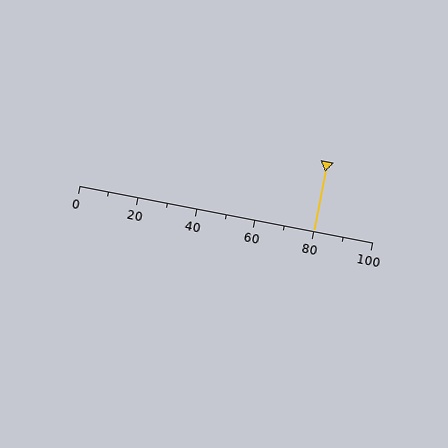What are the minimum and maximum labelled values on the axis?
The axis runs from 0 to 100.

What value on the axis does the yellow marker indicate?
The marker indicates approximately 80.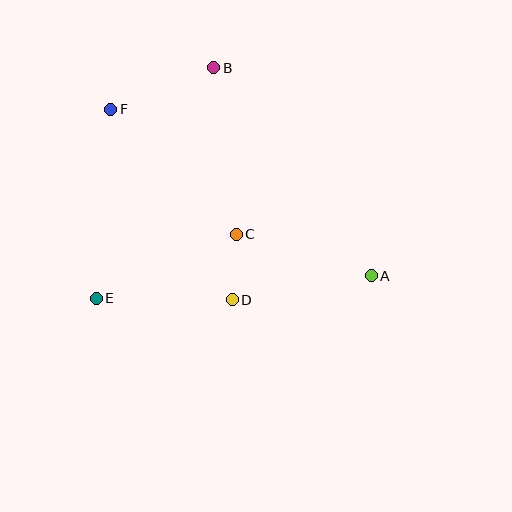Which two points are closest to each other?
Points C and D are closest to each other.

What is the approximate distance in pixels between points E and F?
The distance between E and F is approximately 189 pixels.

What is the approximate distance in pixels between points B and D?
The distance between B and D is approximately 233 pixels.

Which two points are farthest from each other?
Points A and F are farthest from each other.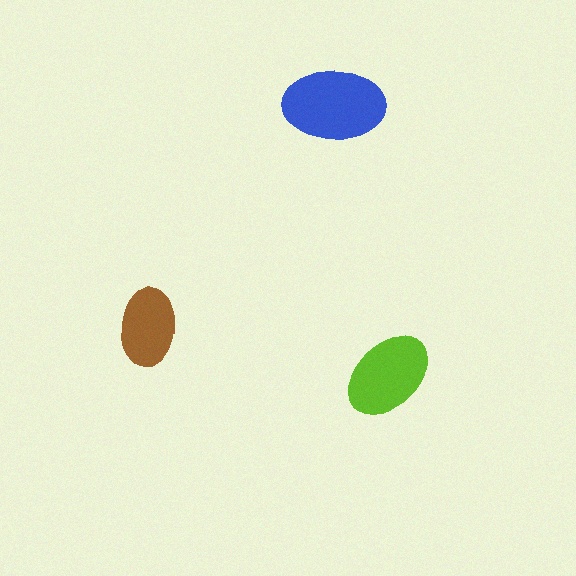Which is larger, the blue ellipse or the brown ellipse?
The blue one.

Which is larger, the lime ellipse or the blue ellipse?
The blue one.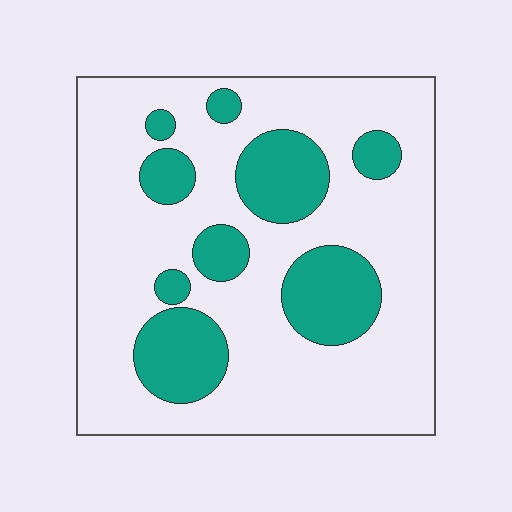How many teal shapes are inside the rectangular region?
9.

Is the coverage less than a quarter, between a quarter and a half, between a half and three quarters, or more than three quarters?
Less than a quarter.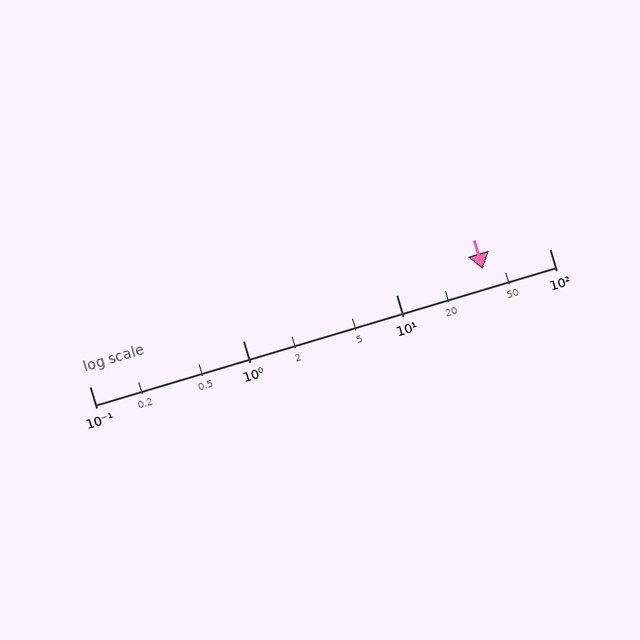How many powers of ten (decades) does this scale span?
The scale spans 3 decades, from 0.1 to 100.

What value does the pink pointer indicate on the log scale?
The pointer indicates approximately 37.